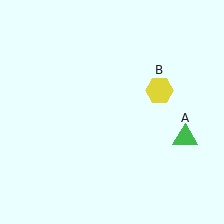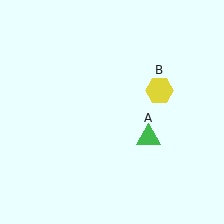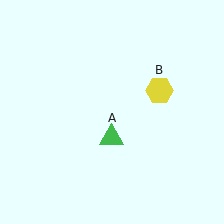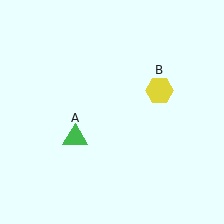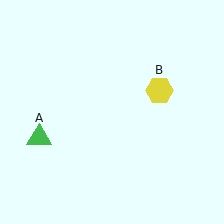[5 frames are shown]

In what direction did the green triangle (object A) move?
The green triangle (object A) moved left.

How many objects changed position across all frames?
1 object changed position: green triangle (object A).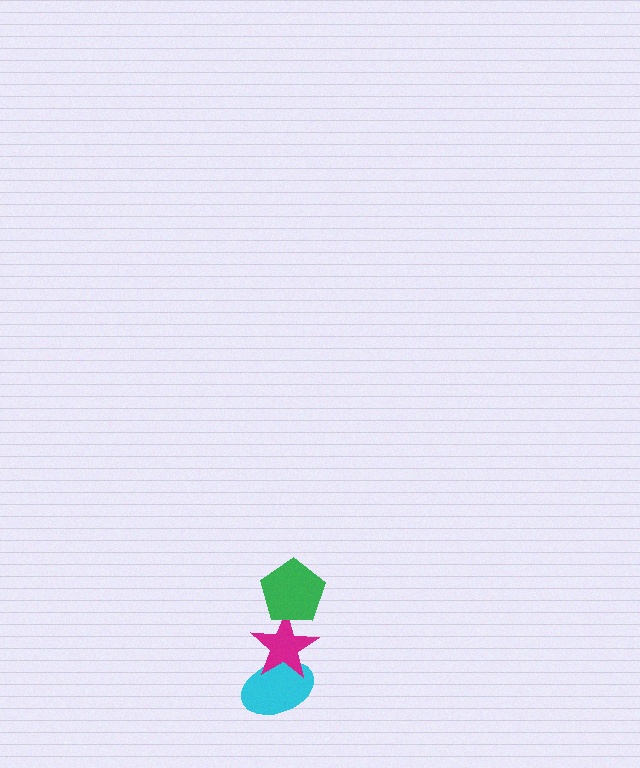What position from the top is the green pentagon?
The green pentagon is 1st from the top.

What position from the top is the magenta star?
The magenta star is 2nd from the top.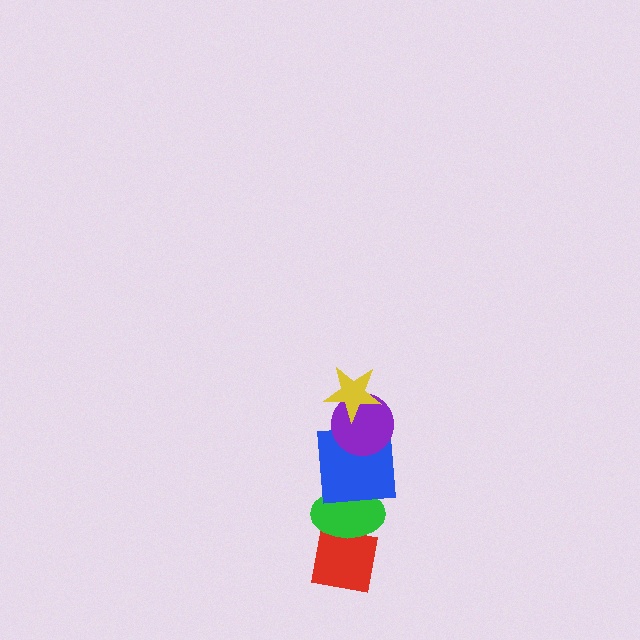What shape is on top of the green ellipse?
The blue square is on top of the green ellipse.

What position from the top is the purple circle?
The purple circle is 2nd from the top.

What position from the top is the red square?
The red square is 5th from the top.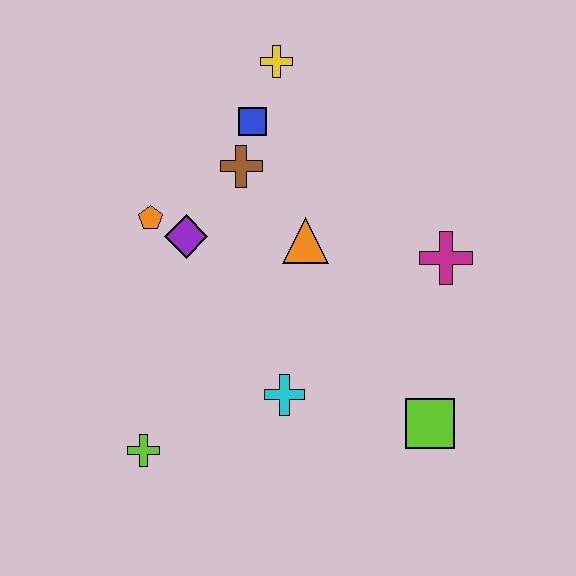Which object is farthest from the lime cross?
The yellow cross is farthest from the lime cross.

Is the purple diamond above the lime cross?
Yes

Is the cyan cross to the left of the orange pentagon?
No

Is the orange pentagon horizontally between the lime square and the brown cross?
No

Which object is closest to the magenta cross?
The orange triangle is closest to the magenta cross.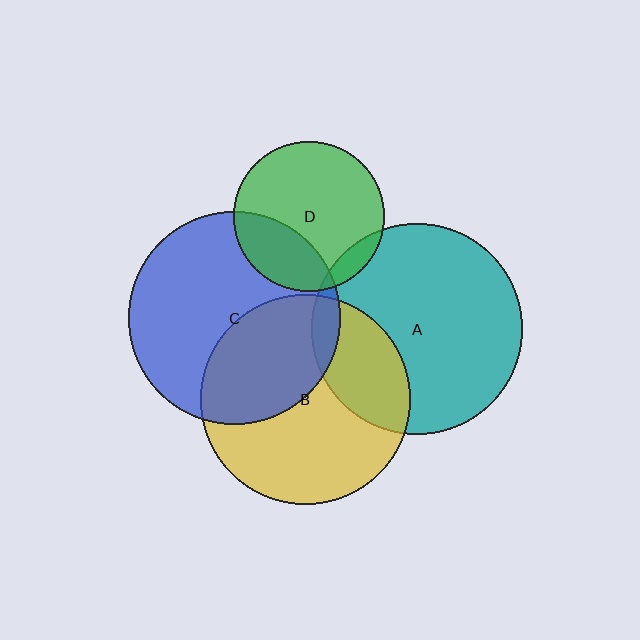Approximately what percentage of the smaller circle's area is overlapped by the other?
Approximately 25%.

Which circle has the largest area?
Circle C (blue).